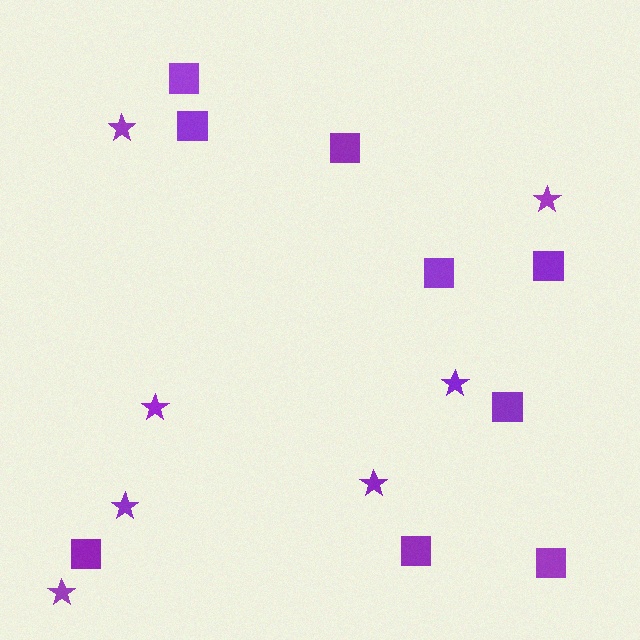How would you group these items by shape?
There are 2 groups: one group of squares (9) and one group of stars (7).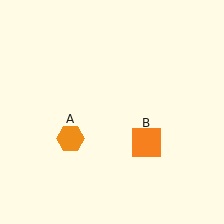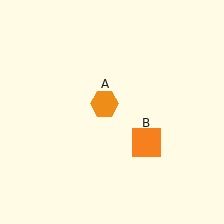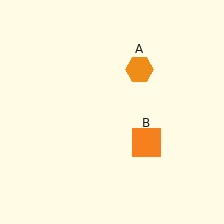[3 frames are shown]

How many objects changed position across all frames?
1 object changed position: orange hexagon (object A).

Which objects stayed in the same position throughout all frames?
Orange square (object B) remained stationary.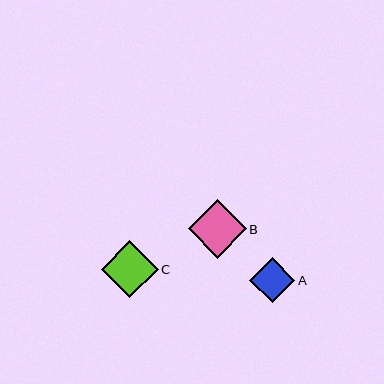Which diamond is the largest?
Diamond B is the largest with a size of approximately 58 pixels.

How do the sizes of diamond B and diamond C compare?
Diamond B and diamond C are approximately the same size.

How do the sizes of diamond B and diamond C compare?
Diamond B and diamond C are approximately the same size.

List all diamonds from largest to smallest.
From largest to smallest: B, C, A.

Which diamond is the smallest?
Diamond A is the smallest with a size of approximately 45 pixels.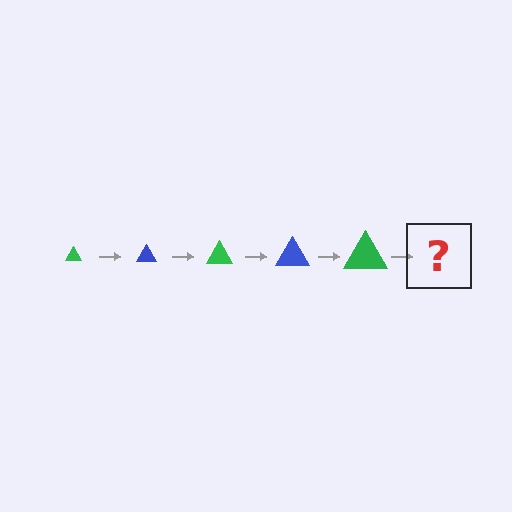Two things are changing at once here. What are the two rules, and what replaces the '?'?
The two rules are that the triangle grows larger each step and the color cycles through green and blue. The '?' should be a blue triangle, larger than the previous one.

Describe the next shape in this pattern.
It should be a blue triangle, larger than the previous one.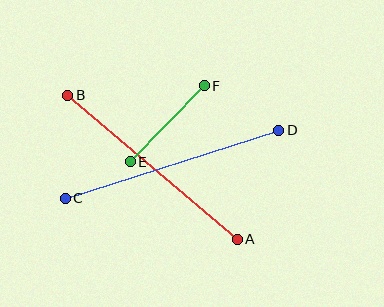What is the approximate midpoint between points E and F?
The midpoint is at approximately (167, 124) pixels.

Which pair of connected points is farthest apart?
Points C and D are farthest apart.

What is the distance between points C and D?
The distance is approximately 224 pixels.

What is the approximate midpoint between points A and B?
The midpoint is at approximately (152, 167) pixels.